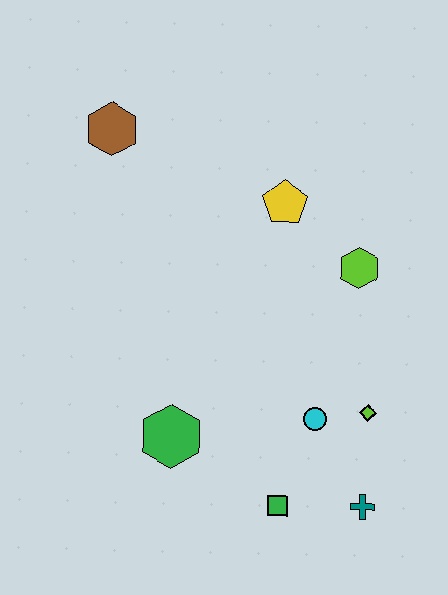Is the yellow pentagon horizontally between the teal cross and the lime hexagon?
No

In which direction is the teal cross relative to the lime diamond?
The teal cross is below the lime diamond.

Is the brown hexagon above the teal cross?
Yes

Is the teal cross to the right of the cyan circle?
Yes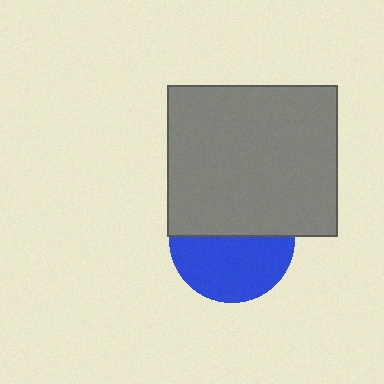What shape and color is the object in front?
The object in front is a gray rectangle.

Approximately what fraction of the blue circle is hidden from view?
Roughly 48% of the blue circle is hidden behind the gray rectangle.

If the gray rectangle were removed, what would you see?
You would see the complete blue circle.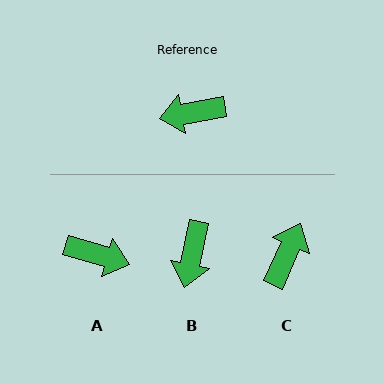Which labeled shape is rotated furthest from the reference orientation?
A, about 153 degrees away.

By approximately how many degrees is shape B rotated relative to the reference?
Approximately 68 degrees counter-clockwise.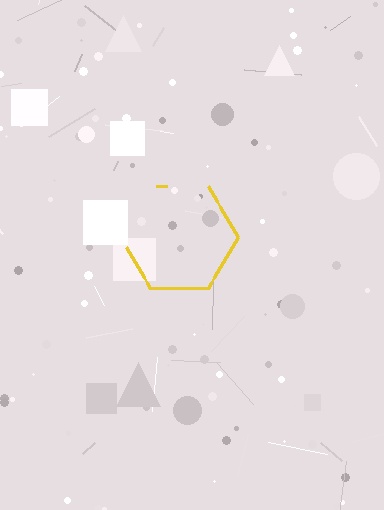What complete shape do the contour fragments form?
The contour fragments form a hexagon.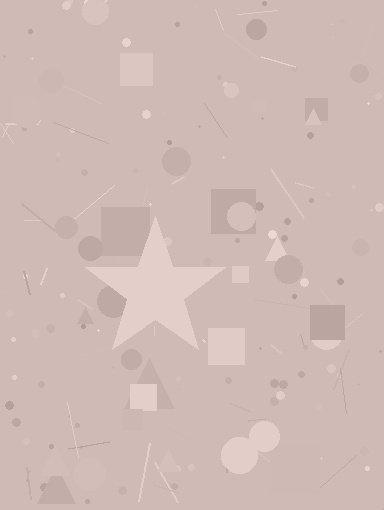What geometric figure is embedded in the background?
A star is embedded in the background.